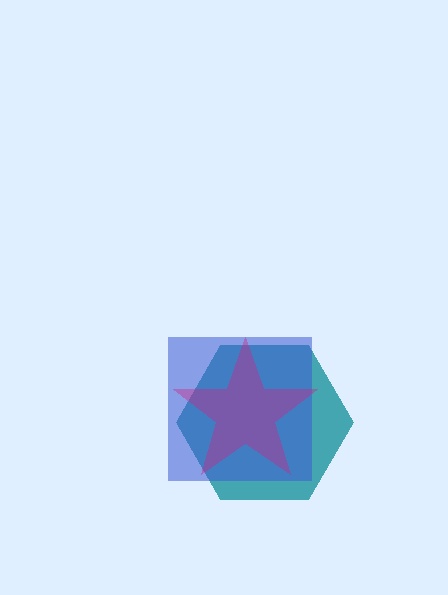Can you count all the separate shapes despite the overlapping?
Yes, there are 3 separate shapes.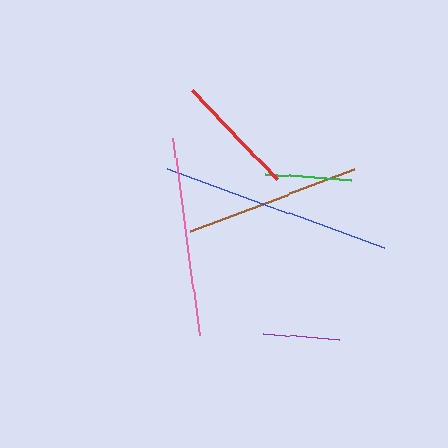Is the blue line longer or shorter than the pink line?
The blue line is longer than the pink line.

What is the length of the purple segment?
The purple segment is approximately 76 pixels long.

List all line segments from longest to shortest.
From longest to shortest: blue, pink, brown, red, green, purple.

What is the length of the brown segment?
The brown segment is approximately 175 pixels long.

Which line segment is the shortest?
The purple line is the shortest at approximately 76 pixels.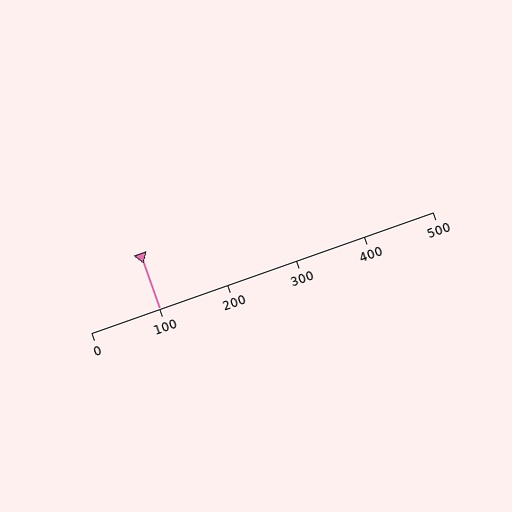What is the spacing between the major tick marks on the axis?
The major ticks are spaced 100 apart.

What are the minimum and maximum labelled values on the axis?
The axis runs from 0 to 500.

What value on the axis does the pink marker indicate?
The marker indicates approximately 100.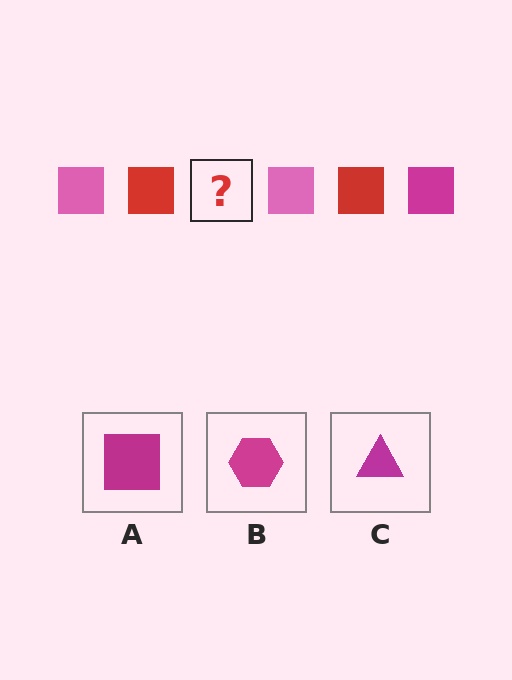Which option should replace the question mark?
Option A.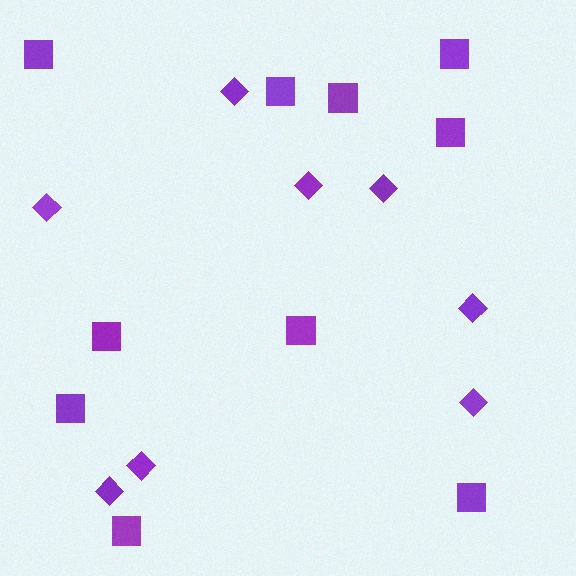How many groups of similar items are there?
There are 2 groups: one group of diamonds (8) and one group of squares (10).